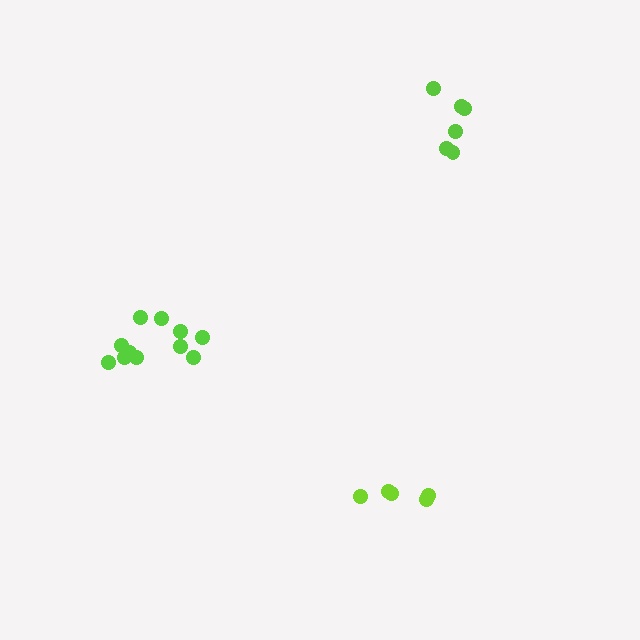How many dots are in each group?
Group 1: 6 dots, Group 2: 5 dots, Group 3: 11 dots (22 total).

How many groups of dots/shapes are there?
There are 3 groups.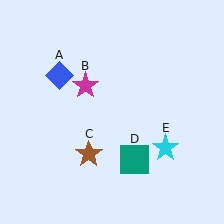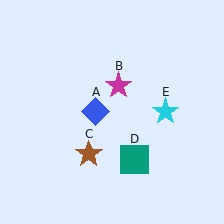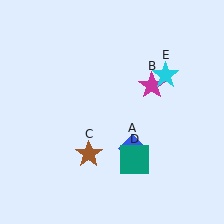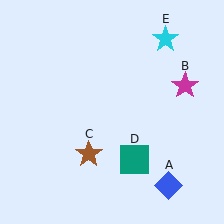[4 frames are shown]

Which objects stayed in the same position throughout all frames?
Brown star (object C) and teal square (object D) remained stationary.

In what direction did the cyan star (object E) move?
The cyan star (object E) moved up.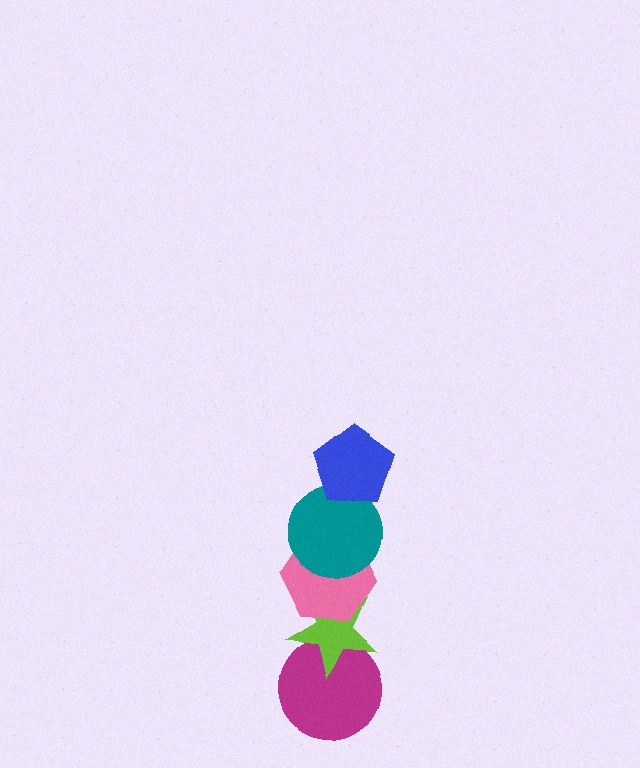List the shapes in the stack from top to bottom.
From top to bottom: the blue pentagon, the teal circle, the pink hexagon, the lime star, the magenta circle.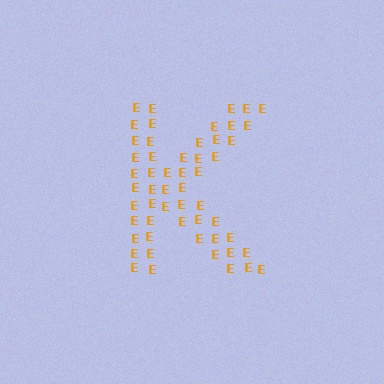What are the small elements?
The small elements are letter E's.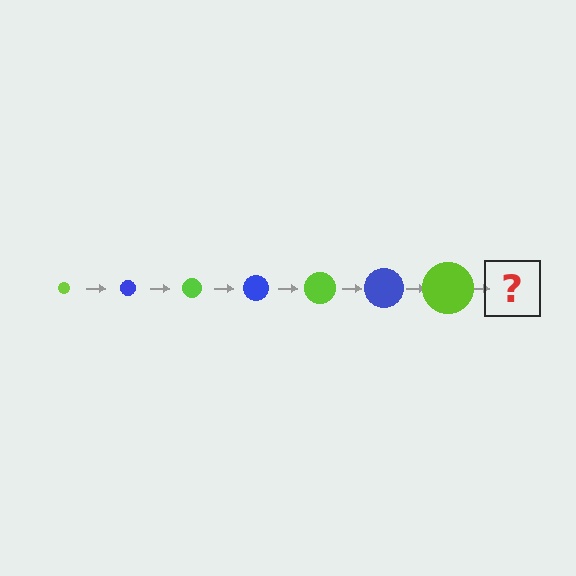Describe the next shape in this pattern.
It should be a blue circle, larger than the previous one.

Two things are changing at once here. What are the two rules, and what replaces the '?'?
The two rules are that the circle grows larger each step and the color cycles through lime and blue. The '?' should be a blue circle, larger than the previous one.